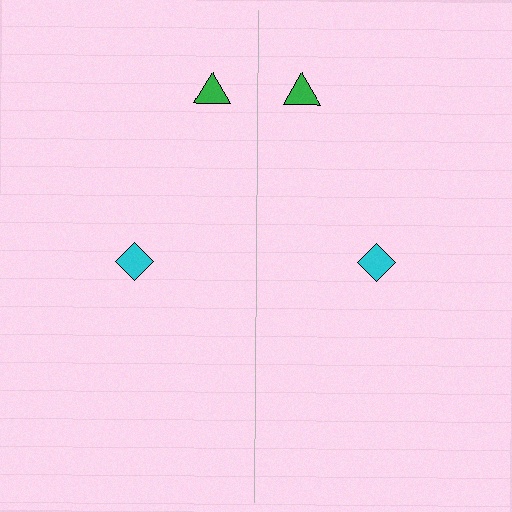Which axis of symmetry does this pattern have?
The pattern has a vertical axis of symmetry running through the center of the image.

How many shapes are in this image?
There are 4 shapes in this image.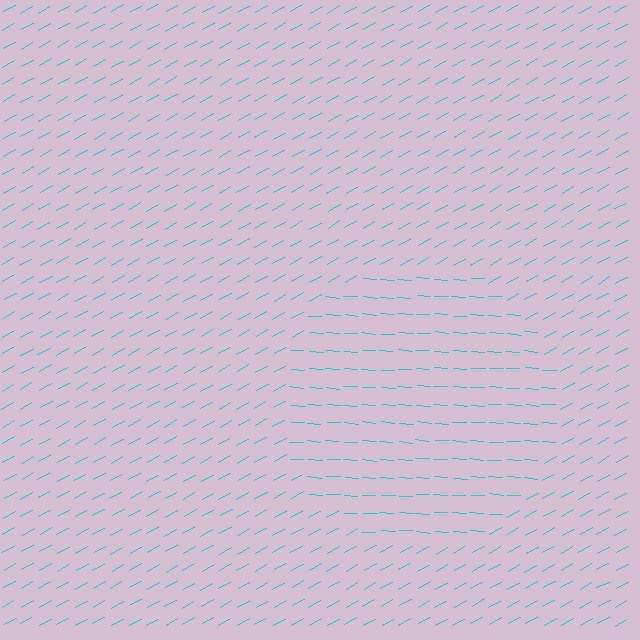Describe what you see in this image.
The image is filled with small cyan line segments. A circle region in the image has lines oriented differently from the surrounding lines, creating a visible texture boundary.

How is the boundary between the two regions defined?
The boundary is defined purely by a change in line orientation (approximately 33 degrees difference). All lines are the same color and thickness.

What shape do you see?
I see a circle.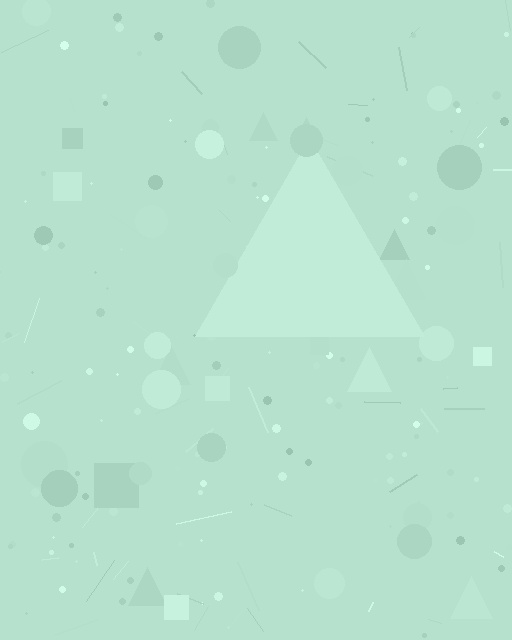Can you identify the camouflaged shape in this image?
The camouflaged shape is a triangle.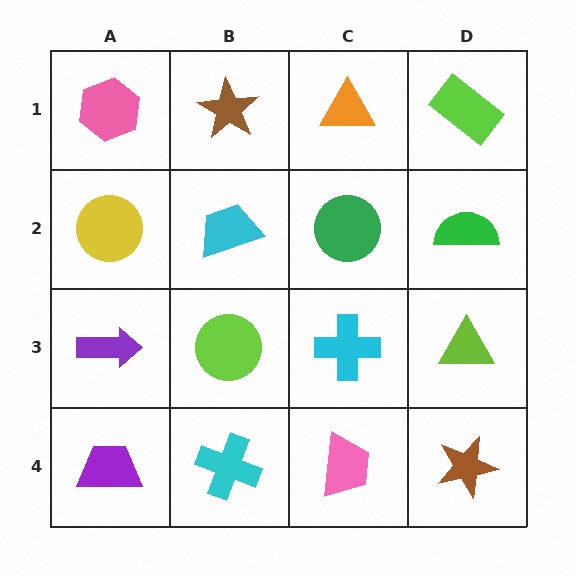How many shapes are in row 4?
4 shapes.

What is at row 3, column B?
A lime circle.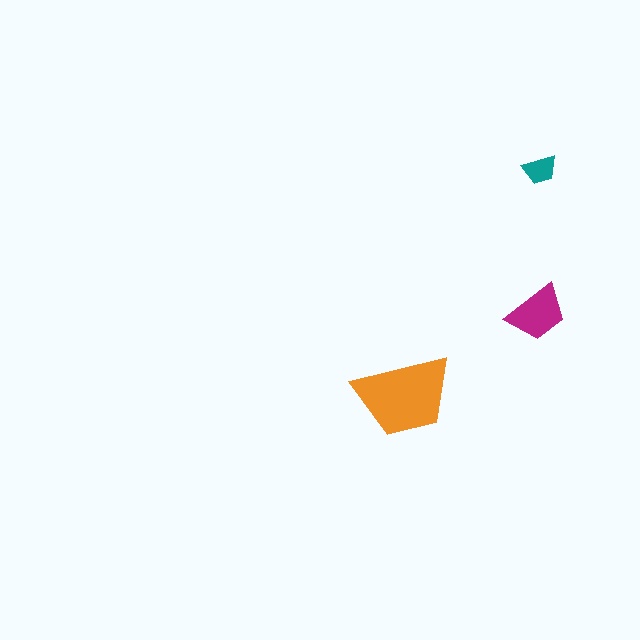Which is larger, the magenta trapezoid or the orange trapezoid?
The orange one.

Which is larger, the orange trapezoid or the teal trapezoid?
The orange one.